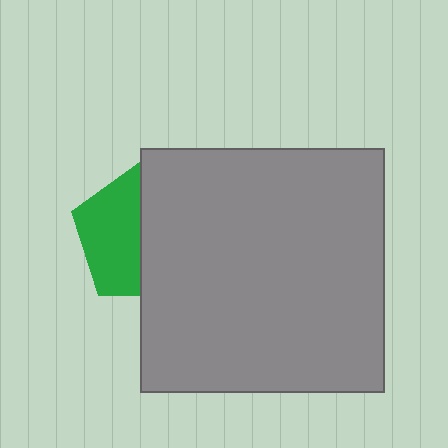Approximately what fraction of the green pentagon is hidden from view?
Roughly 54% of the green pentagon is hidden behind the gray square.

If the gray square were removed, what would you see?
You would see the complete green pentagon.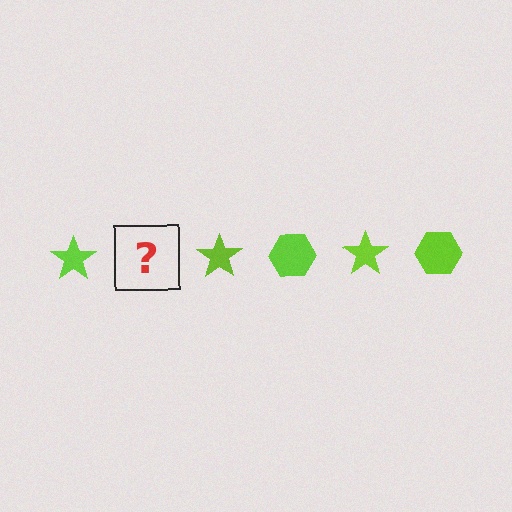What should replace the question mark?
The question mark should be replaced with a lime hexagon.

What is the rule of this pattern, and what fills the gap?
The rule is that the pattern cycles through star, hexagon shapes in lime. The gap should be filled with a lime hexagon.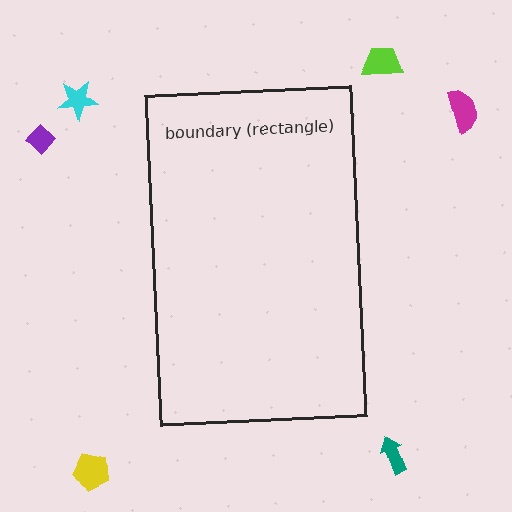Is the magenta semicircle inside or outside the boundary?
Outside.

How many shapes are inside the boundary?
0 inside, 6 outside.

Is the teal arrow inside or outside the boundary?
Outside.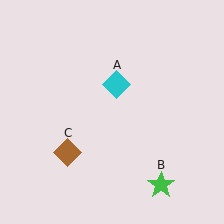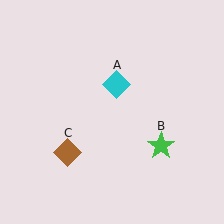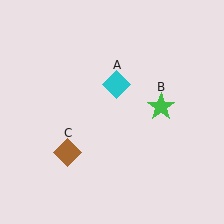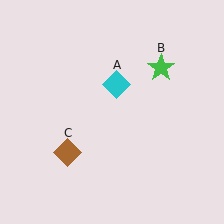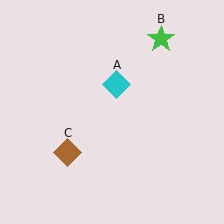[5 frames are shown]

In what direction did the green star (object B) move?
The green star (object B) moved up.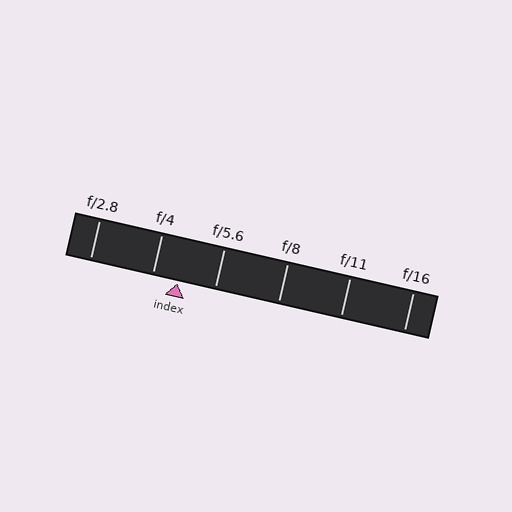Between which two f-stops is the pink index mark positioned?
The index mark is between f/4 and f/5.6.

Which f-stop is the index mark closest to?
The index mark is closest to f/4.